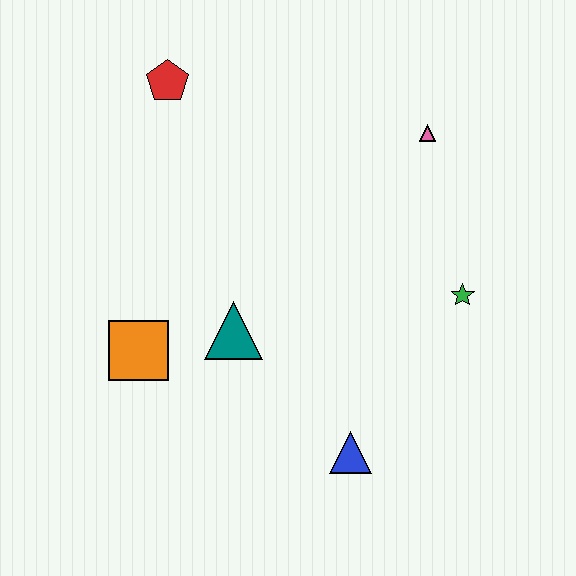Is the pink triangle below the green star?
No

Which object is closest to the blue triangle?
The teal triangle is closest to the blue triangle.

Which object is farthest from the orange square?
The pink triangle is farthest from the orange square.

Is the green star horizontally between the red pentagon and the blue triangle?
No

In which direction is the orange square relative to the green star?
The orange square is to the left of the green star.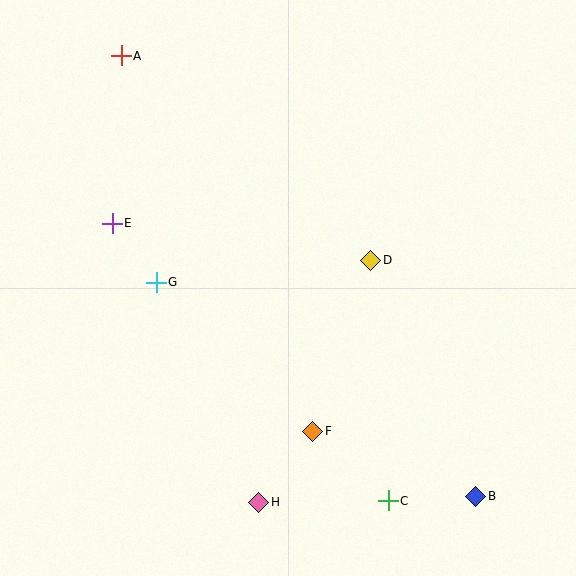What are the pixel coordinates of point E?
Point E is at (112, 223).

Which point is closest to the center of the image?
Point D at (371, 260) is closest to the center.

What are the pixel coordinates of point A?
Point A is at (121, 56).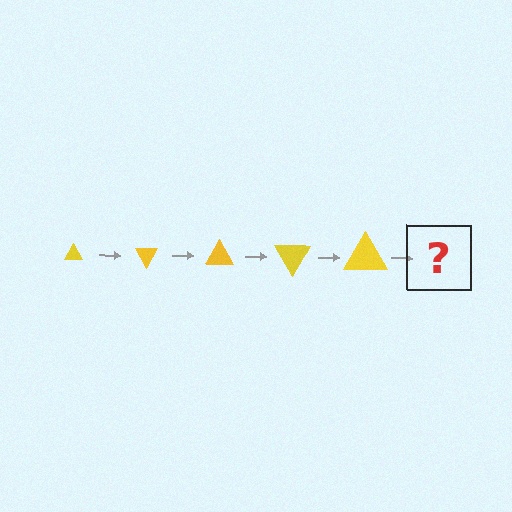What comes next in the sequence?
The next element should be a triangle, larger than the previous one and rotated 300 degrees from the start.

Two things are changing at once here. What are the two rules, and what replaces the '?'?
The two rules are that the triangle grows larger each step and it rotates 60 degrees each step. The '?' should be a triangle, larger than the previous one and rotated 300 degrees from the start.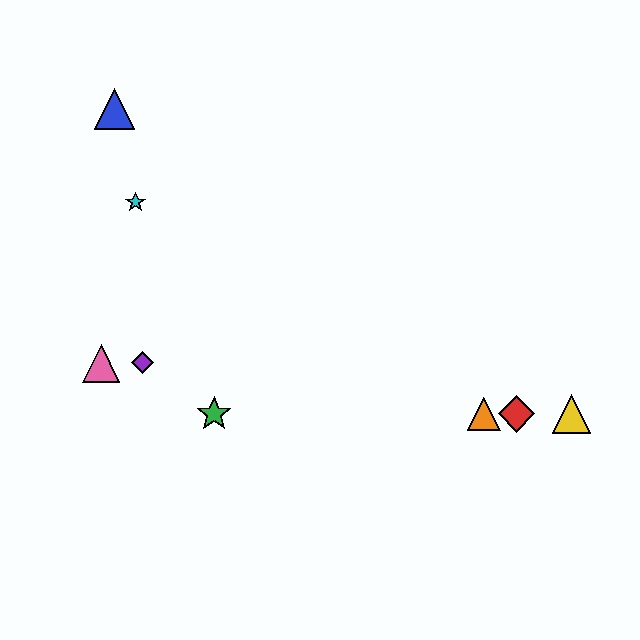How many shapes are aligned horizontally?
4 shapes (the red diamond, the green star, the yellow triangle, the orange triangle) are aligned horizontally.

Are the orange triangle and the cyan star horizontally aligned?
No, the orange triangle is at y≈414 and the cyan star is at y≈202.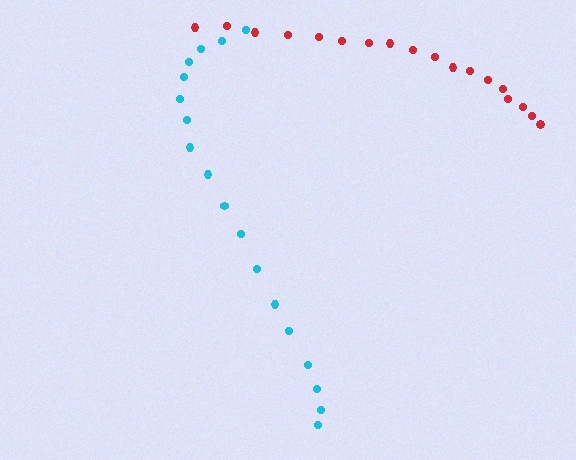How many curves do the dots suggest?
There are 2 distinct paths.